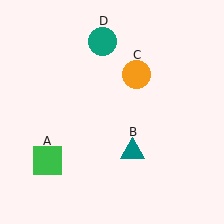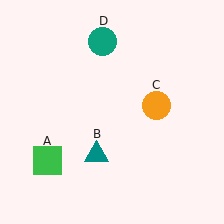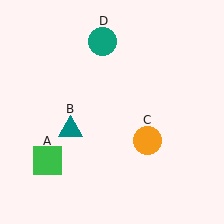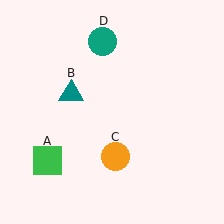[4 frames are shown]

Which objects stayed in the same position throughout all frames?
Green square (object A) and teal circle (object D) remained stationary.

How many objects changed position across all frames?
2 objects changed position: teal triangle (object B), orange circle (object C).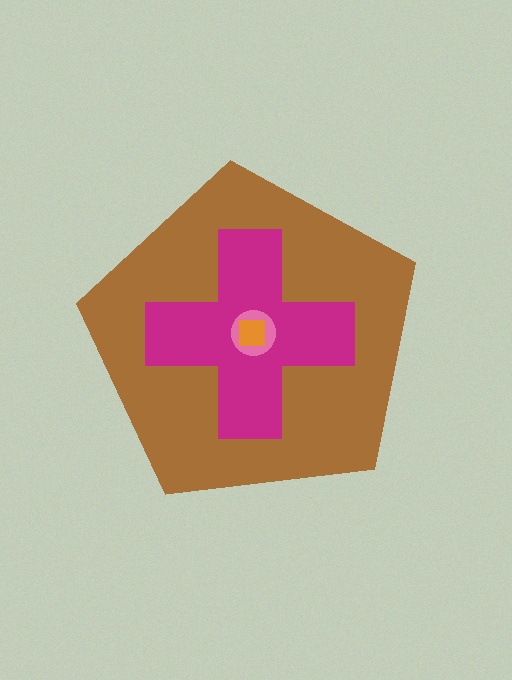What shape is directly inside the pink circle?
The orange square.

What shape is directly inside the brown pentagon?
The magenta cross.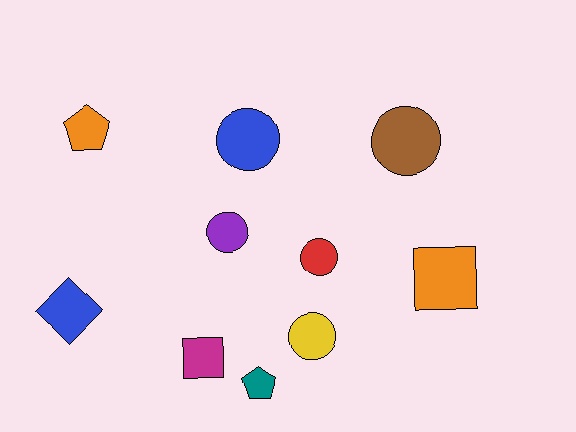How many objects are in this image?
There are 10 objects.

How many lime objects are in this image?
There are no lime objects.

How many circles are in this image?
There are 5 circles.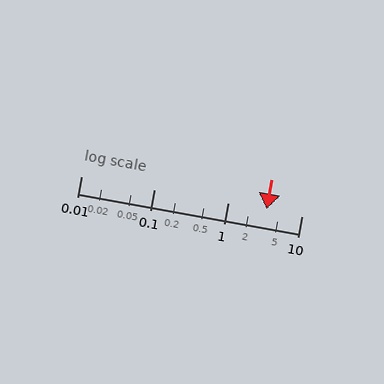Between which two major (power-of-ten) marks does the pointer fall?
The pointer is between 1 and 10.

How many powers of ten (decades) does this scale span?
The scale spans 3 decades, from 0.01 to 10.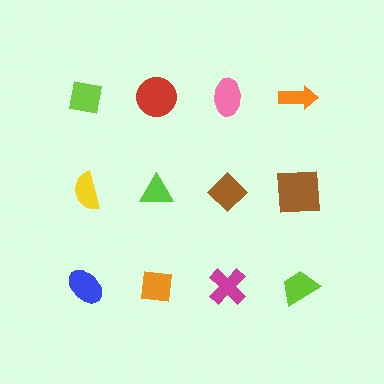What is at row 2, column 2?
A lime triangle.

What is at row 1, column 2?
A red circle.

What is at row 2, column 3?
A brown diamond.